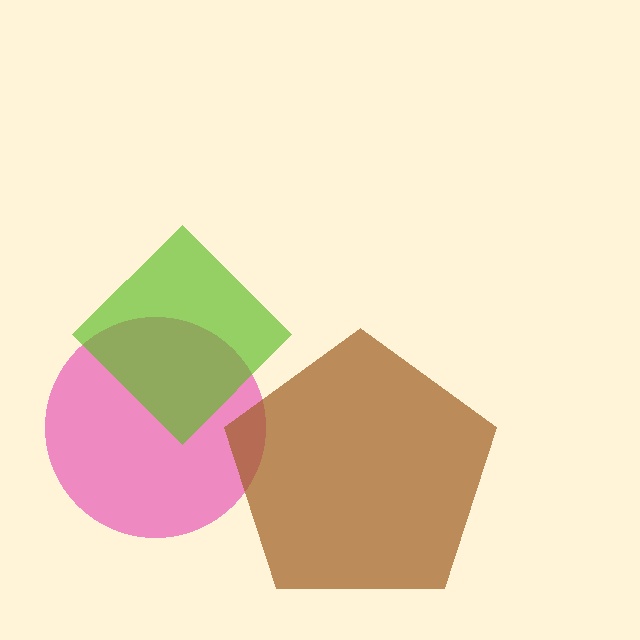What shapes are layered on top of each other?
The layered shapes are: a pink circle, a lime diamond, a brown pentagon.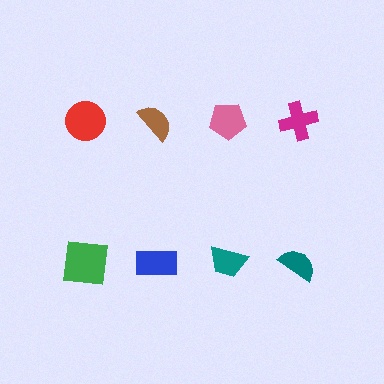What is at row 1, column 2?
A brown semicircle.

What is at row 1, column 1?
A red circle.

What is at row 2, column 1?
A green square.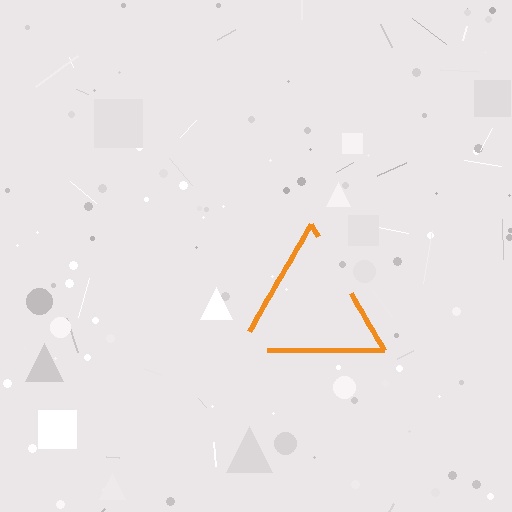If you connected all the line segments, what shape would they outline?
They would outline a triangle.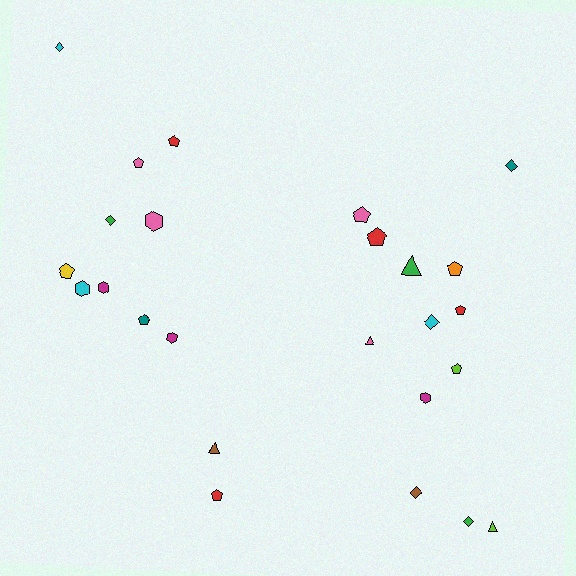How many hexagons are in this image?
There are 5 hexagons.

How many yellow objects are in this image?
There is 1 yellow object.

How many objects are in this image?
There are 25 objects.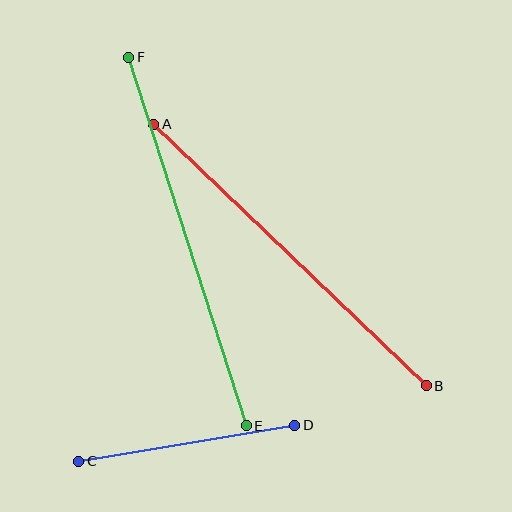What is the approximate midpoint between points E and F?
The midpoint is at approximately (188, 242) pixels.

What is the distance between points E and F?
The distance is approximately 387 pixels.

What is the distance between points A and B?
The distance is approximately 378 pixels.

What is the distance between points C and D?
The distance is approximately 219 pixels.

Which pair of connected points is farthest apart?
Points E and F are farthest apart.